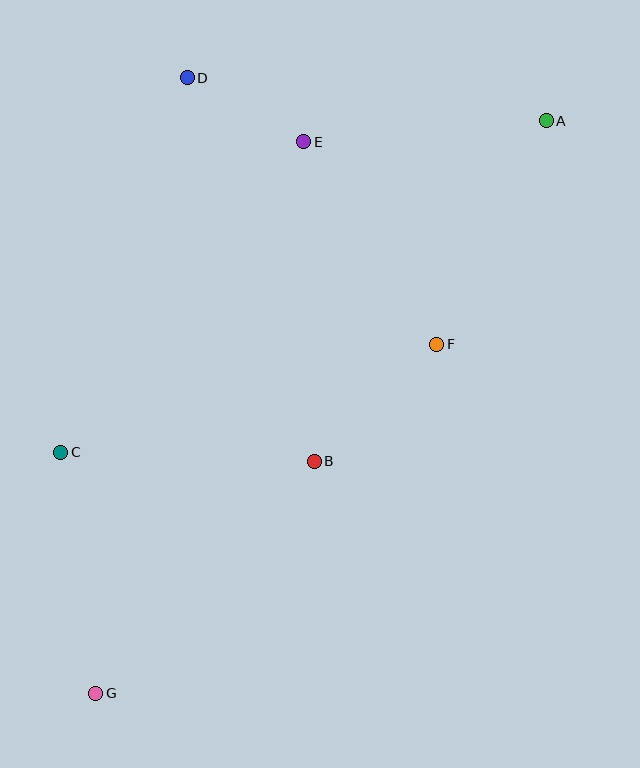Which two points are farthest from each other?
Points A and G are farthest from each other.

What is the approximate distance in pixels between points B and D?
The distance between B and D is approximately 404 pixels.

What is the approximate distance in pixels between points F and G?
The distance between F and G is approximately 488 pixels.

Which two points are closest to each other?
Points D and E are closest to each other.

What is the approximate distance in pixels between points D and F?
The distance between D and F is approximately 365 pixels.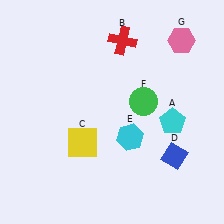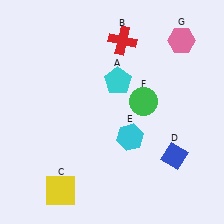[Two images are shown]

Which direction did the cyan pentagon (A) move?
The cyan pentagon (A) moved left.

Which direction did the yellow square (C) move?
The yellow square (C) moved down.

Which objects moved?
The objects that moved are: the cyan pentagon (A), the yellow square (C).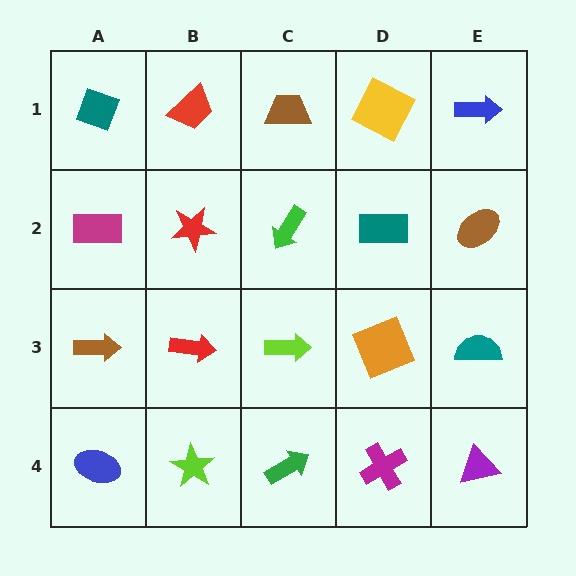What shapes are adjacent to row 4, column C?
A lime arrow (row 3, column C), a lime star (row 4, column B), a magenta cross (row 4, column D).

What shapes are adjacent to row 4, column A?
A brown arrow (row 3, column A), a lime star (row 4, column B).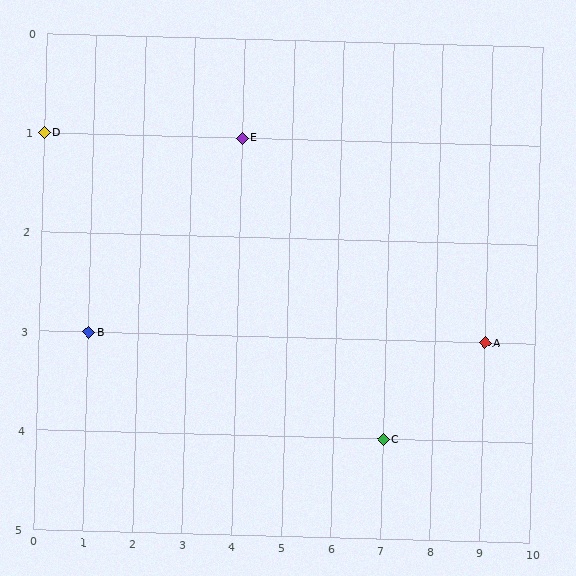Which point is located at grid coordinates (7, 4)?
Point C is at (7, 4).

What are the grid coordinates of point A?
Point A is at grid coordinates (9, 3).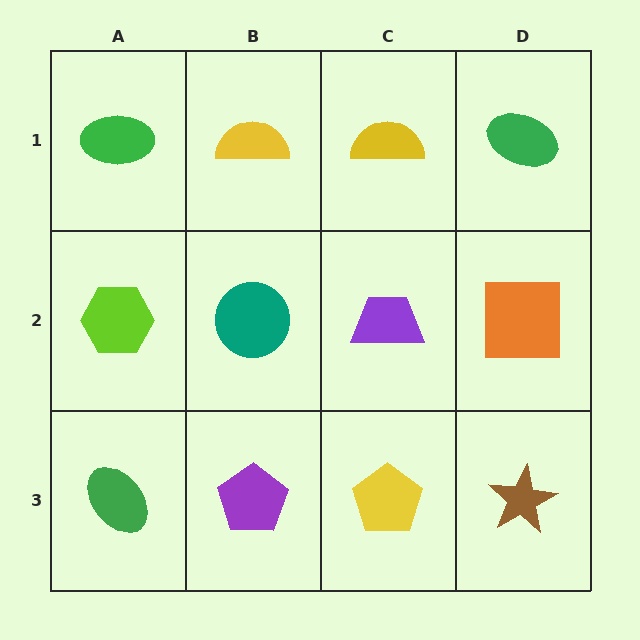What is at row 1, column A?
A green ellipse.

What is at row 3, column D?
A brown star.